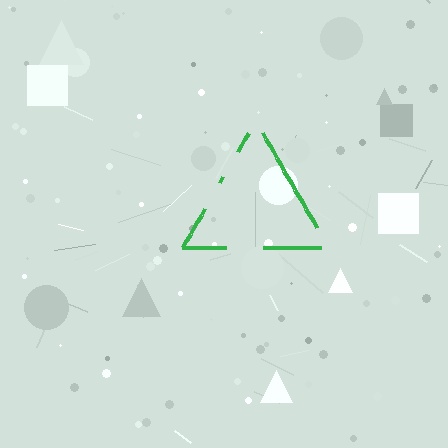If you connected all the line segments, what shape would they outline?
They would outline a triangle.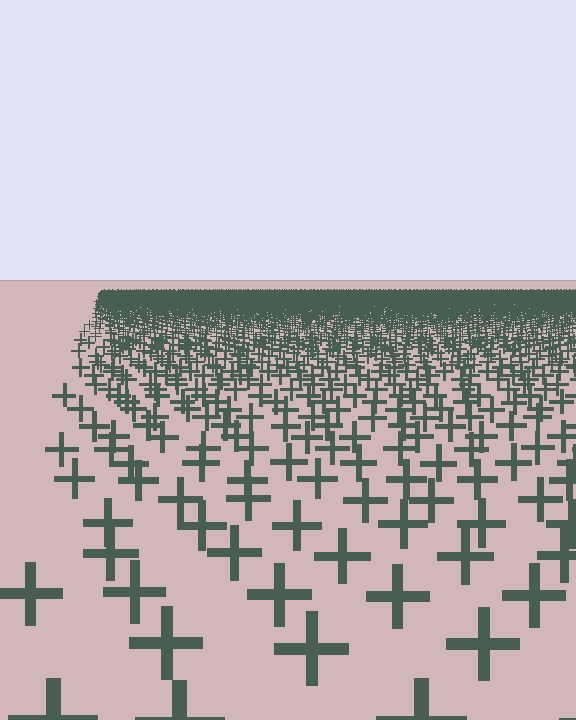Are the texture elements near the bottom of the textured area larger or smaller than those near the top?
Larger. Near the bottom, elements are closer to the viewer and appear at a bigger on-screen size.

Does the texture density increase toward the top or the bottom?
Density increases toward the top.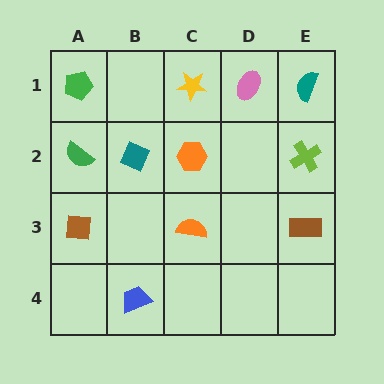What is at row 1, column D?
A pink ellipse.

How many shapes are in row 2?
4 shapes.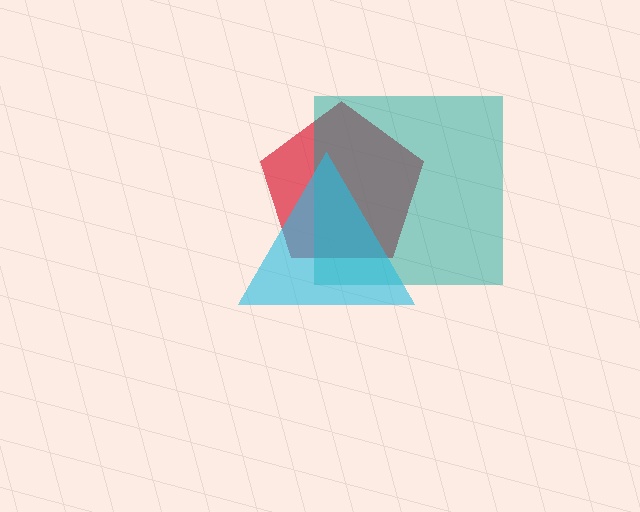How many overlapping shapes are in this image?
There are 3 overlapping shapes in the image.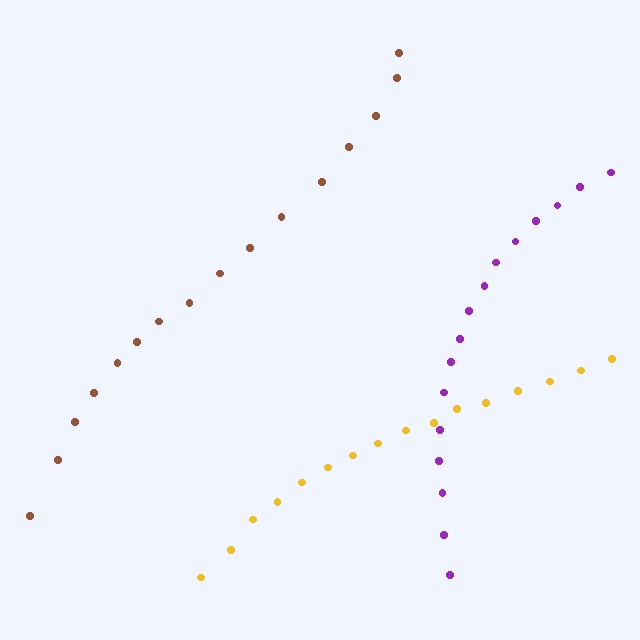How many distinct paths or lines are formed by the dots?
There are 3 distinct paths.